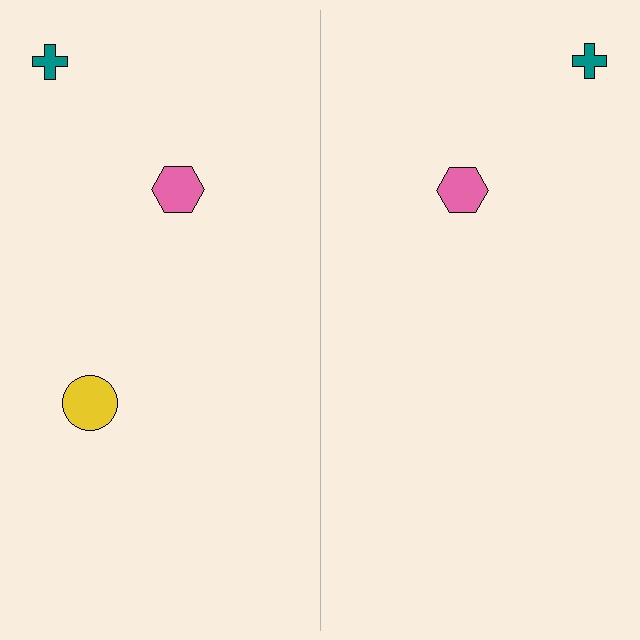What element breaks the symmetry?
A yellow circle is missing from the right side.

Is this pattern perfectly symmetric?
No, the pattern is not perfectly symmetric. A yellow circle is missing from the right side.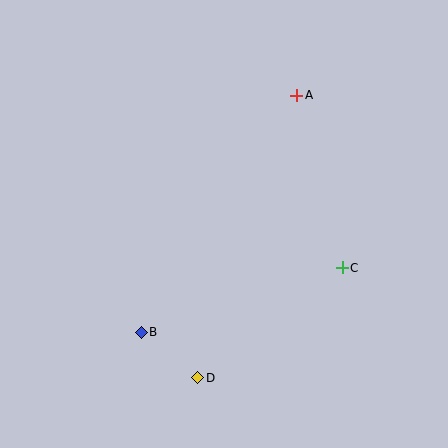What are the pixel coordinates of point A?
Point A is at (297, 95).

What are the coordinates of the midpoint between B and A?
The midpoint between B and A is at (219, 214).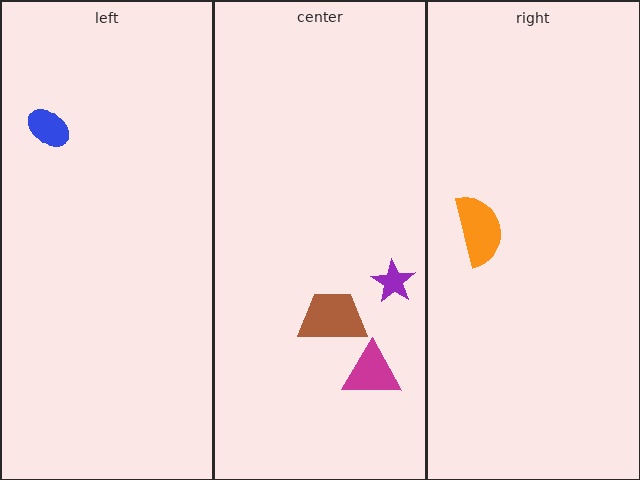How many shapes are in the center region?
3.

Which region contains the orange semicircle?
The right region.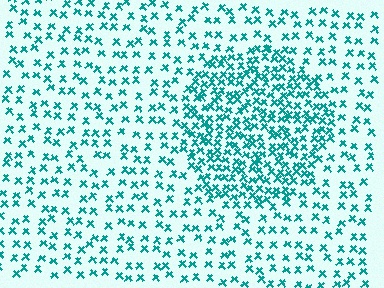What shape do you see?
I see a circle.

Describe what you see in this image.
The image contains small teal elements arranged at two different densities. A circle-shaped region is visible where the elements are more densely packed than the surrounding area.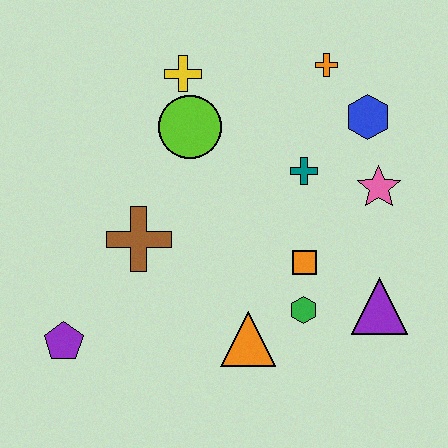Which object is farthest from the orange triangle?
The orange cross is farthest from the orange triangle.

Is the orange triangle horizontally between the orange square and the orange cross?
No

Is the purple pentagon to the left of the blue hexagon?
Yes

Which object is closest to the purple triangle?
The green hexagon is closest to the purple triangle.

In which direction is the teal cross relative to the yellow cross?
The teal cross is to the right of the yellow cross.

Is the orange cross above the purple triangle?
Yes